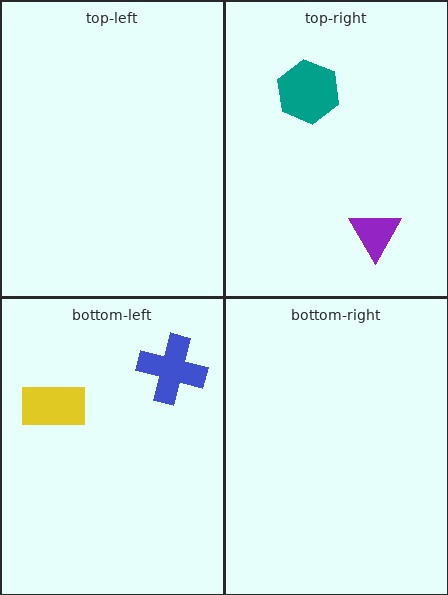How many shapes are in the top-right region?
2.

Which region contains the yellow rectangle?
The bottom-left region.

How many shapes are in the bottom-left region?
2.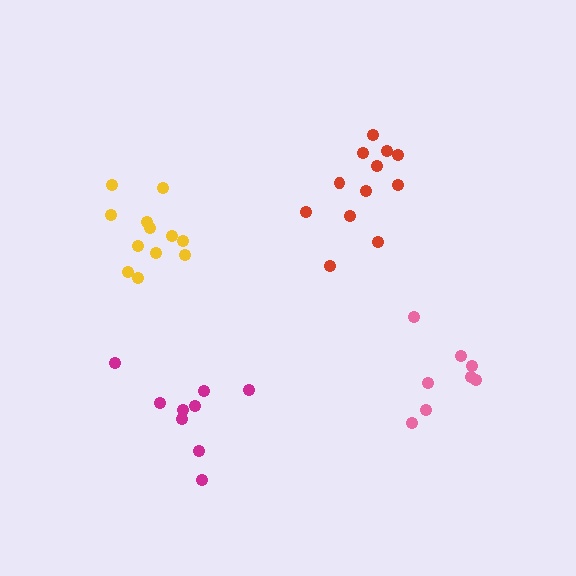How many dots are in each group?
Group 1: 9 dots, Group 2: 12 dots, Group 3: 8 dots, Group 4: 12 dots (41 total).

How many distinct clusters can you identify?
There are 4 distinct clusters.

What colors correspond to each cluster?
The clusters are colored: magenta, red, pink, yellow.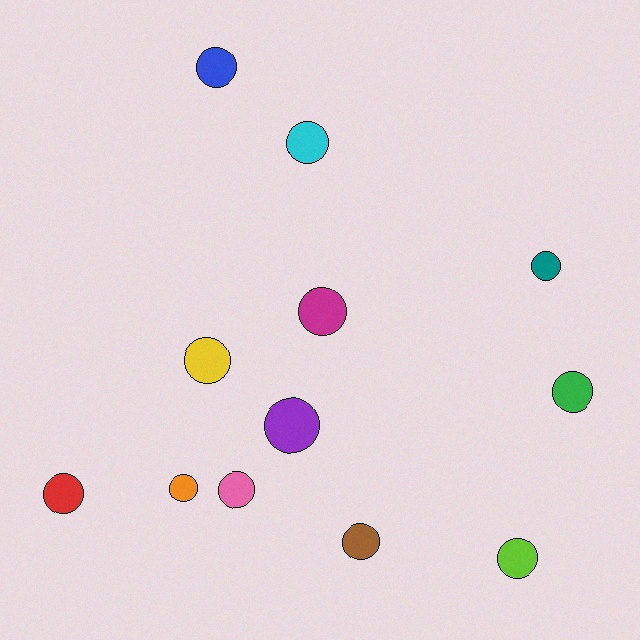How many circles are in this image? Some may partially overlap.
There are 12 circles.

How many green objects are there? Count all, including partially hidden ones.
There is 1 green object.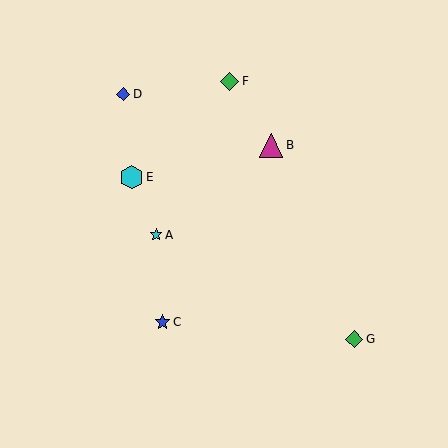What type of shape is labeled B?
Shape B is a magenta triangle.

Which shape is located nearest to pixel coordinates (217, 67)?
The green diamond (labeled F) at (230, 81) is nearest to that location.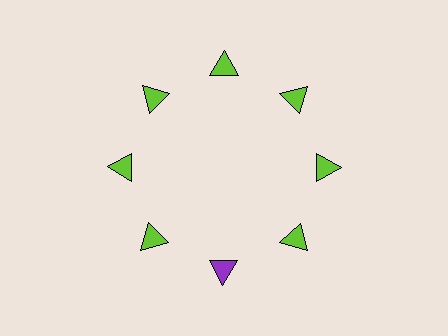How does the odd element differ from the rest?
It has a different color: purple instead of lime.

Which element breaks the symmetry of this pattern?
The purple triangle at roughly the 6 o'clock position breaks the symmetry. All other shapes are lime triangles.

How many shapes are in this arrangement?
There are 8 shapes arranged in a ring pattern.